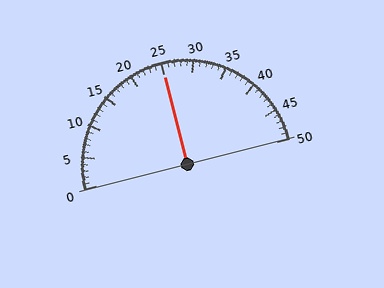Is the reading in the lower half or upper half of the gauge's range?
The reading is in the upper half of the range (0 to 50).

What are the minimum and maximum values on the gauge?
The gauge ranges from 0 to 50.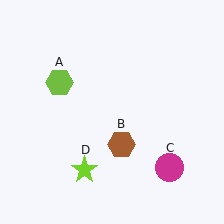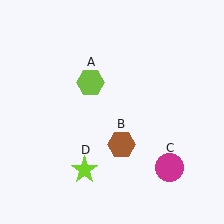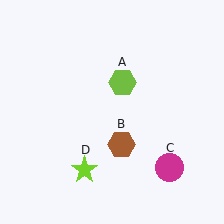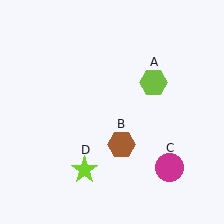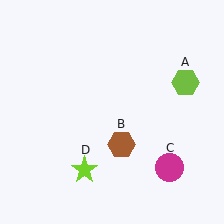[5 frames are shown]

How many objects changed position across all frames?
1 object changed position: lime hexagon (object A).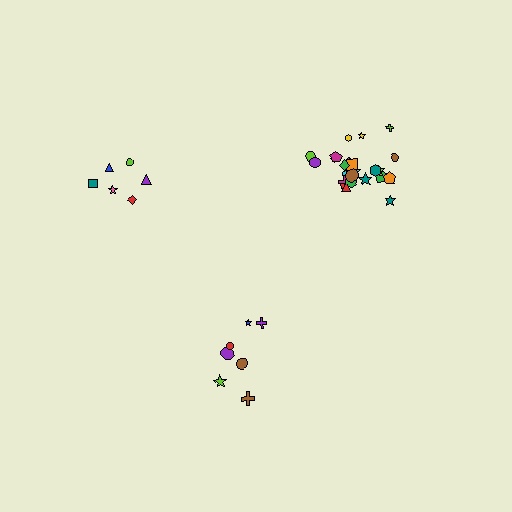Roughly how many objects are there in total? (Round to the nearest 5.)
Roughly 40 objects in total.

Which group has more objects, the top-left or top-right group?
The top-right group.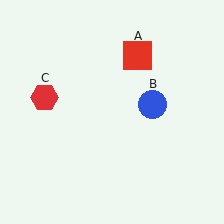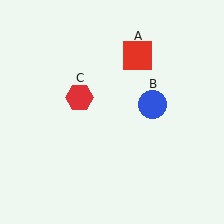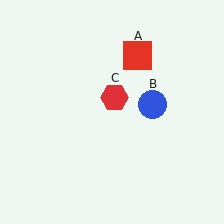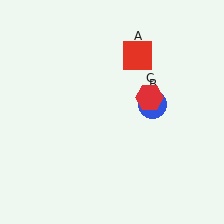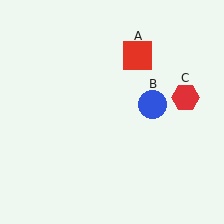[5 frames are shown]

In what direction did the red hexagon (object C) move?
The red hexagon (object C) moved right.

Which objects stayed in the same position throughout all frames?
Red square (object A) and blue circle (object B) remained stationary.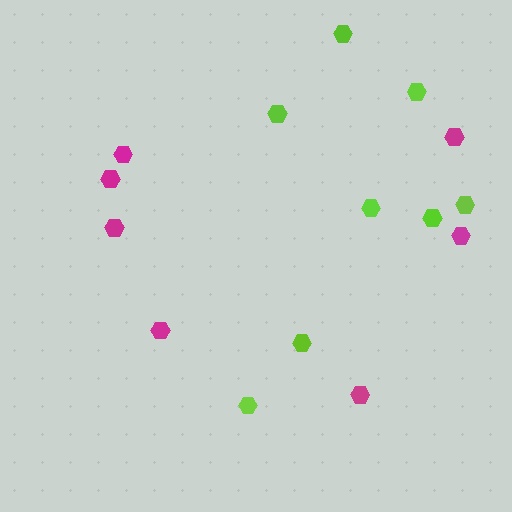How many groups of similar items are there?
There are 2 groups: one group of lime hexagons (8) and one group of magenta hexagons (7).